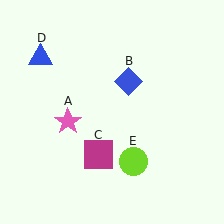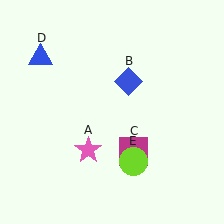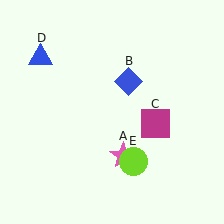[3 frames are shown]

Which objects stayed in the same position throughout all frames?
Blue diamond (object B) and blue triangle (object D) and lime circle (object E) remained stationary.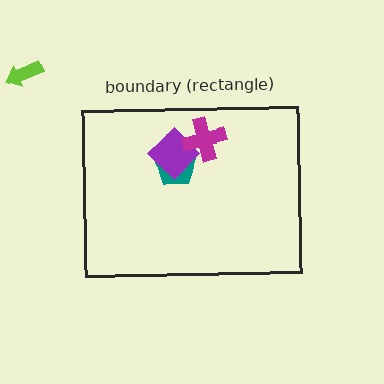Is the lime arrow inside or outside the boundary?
Outside.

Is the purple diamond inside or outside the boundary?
Inside.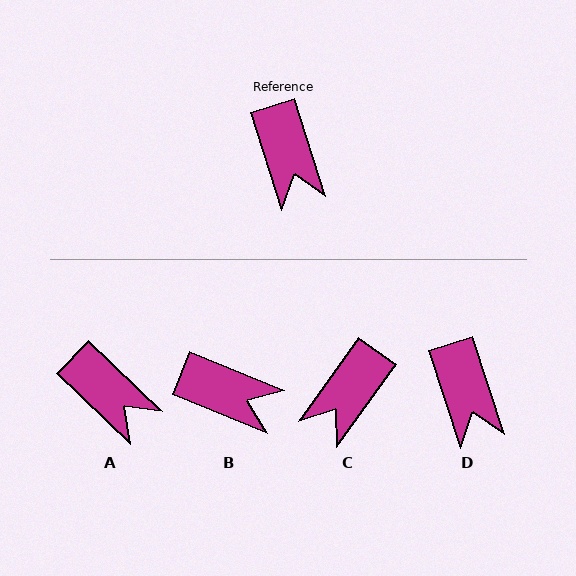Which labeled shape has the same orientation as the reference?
D.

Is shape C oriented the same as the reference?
No, it is off by about 53 degrees.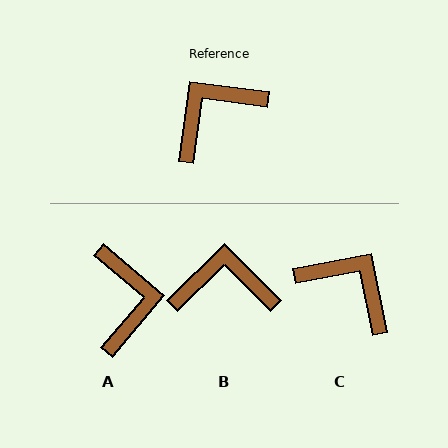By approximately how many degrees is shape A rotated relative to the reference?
Approximately 123 degrees clockwise.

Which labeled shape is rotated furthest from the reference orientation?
A, about 123 degrees away.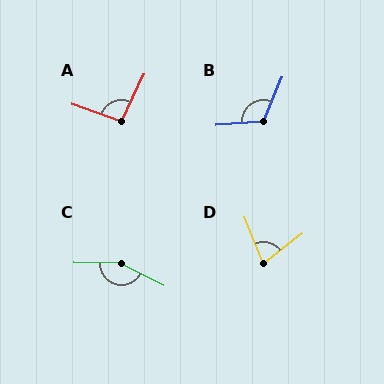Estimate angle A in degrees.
Approximately 96 degrees.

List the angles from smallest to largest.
D (74°), A (96°), B (117°), C (154°).